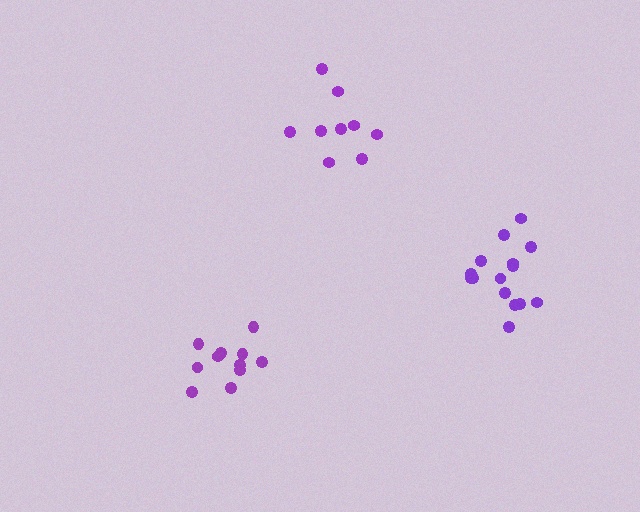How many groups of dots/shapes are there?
There are 3 groups.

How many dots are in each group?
Group 1: 11 dots, Group 2: 9 dots, Group 3: 15 dots (35 total).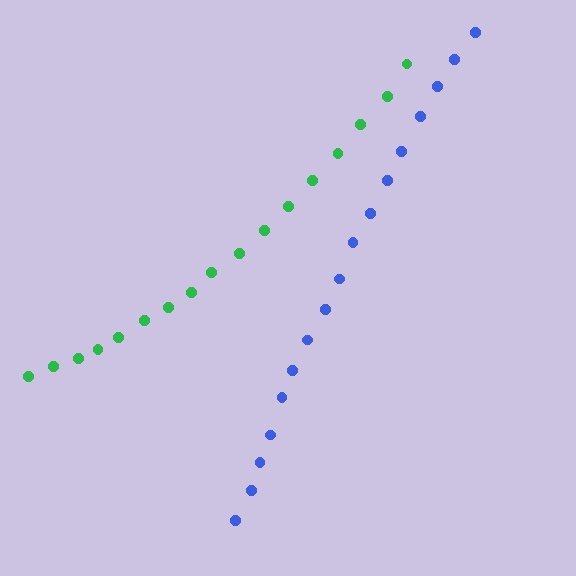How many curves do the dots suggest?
There are 2 distinct paths.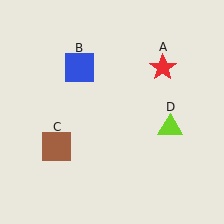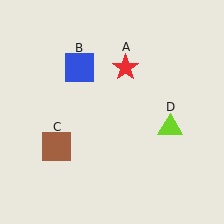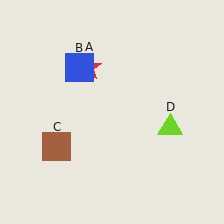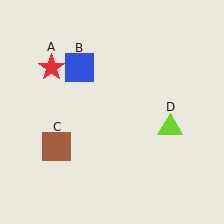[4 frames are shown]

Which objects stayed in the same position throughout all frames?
Blue square (object B) and brown square (object C) and lime triangle (object D) remained stationary.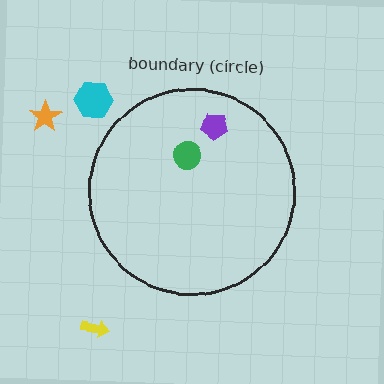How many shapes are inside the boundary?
2 inside, 3 outside.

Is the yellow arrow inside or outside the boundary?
Outside.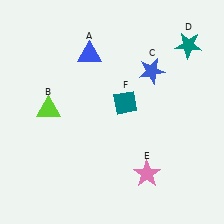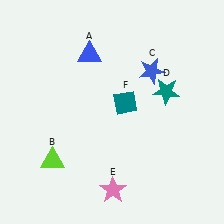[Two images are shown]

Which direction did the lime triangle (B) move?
The lime triangle (B) moved down.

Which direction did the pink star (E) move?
The pink star (E) moved left.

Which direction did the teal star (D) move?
The teal star (D) moved down.